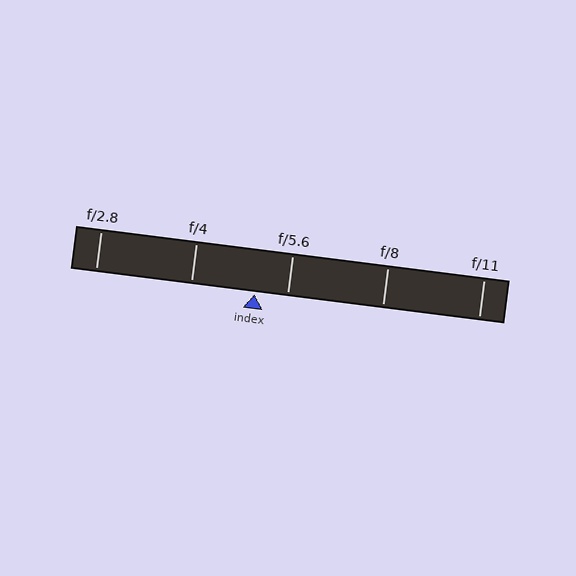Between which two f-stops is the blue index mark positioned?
The index mark is between f/4 and f/5.6.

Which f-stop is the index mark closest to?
The index mark is closest to f/5.6.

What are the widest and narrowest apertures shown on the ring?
The widest aperture shown is f/2.8 and the narrowest is f/11.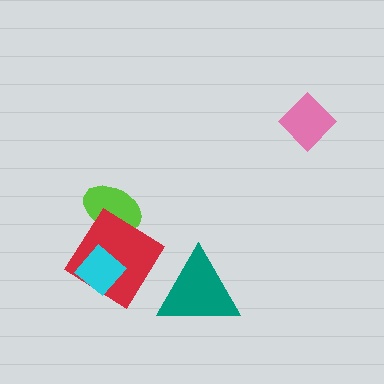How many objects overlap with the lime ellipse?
1 object overlaps with the lime ellipse.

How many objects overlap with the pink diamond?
0 objects overlap with the pink diamond.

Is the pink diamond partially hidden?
No, no other shape covers it.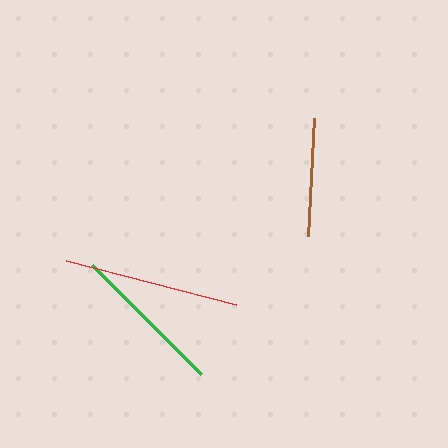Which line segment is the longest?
The red line is the longest at approximately 176 pixels.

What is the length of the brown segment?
The brown segment is approximately 118 pixels long.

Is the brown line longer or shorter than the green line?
The green line is longer than the brown line.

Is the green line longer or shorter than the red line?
The red line is longer than the green line.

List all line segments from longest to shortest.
From longest to shortest: red, green, brown.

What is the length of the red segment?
The red segment is approximately 176 pixels long.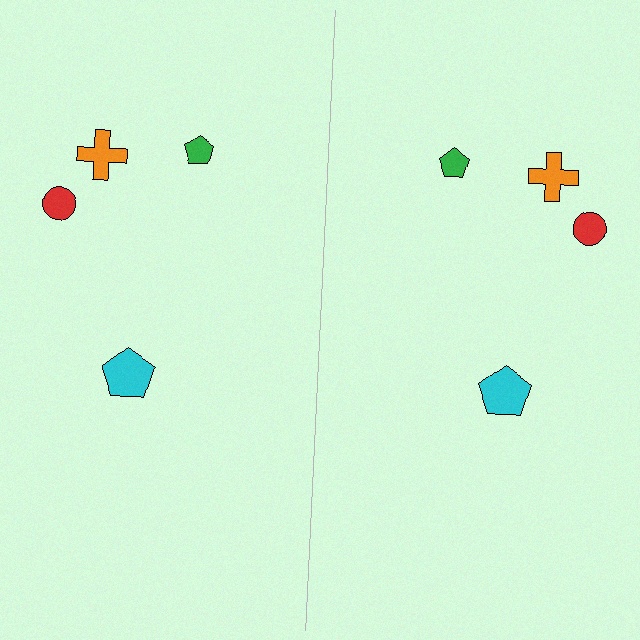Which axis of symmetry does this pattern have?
The pattern has a vertical axis of symmetry running through the center of the image.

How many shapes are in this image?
There are 8 shapes in this image.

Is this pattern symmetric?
Yes, this pattern has bilateral (reflection) symmetry.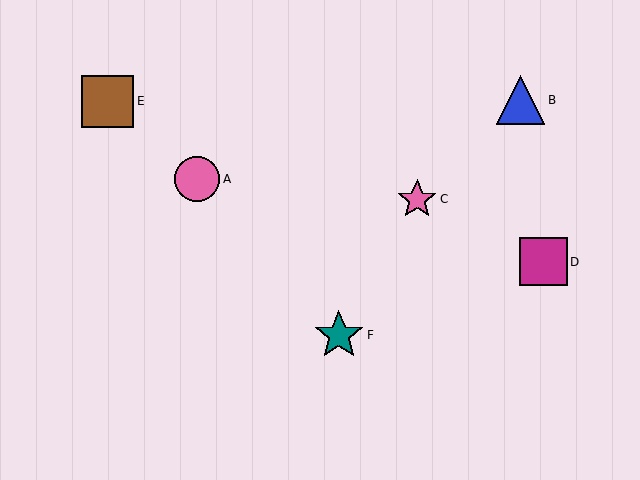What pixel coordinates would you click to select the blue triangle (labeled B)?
Click at (521, 100) to select the blue triangle B.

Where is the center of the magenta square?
The center of the magenta square is at (543, 262).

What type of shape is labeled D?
Shape D is a magenta square.